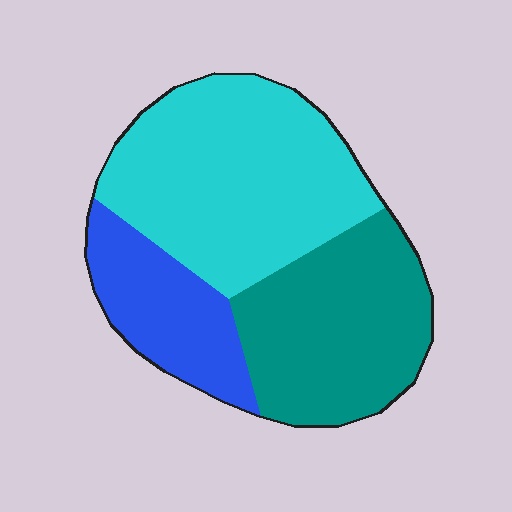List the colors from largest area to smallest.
From largest to smallest: cyan, teal, blue.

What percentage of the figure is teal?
Teal takes up about one third (1/3) of the figure.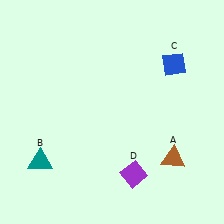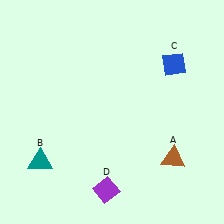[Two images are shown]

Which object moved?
The purple diamond (D) moved left.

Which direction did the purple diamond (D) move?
The purple diamond (D) moved left.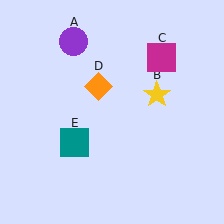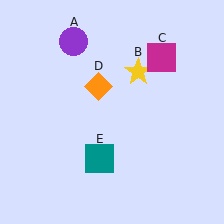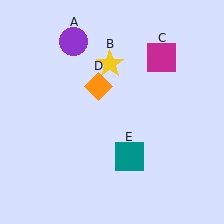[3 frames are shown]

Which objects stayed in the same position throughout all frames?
Purple circle (object A) and magenta square (object C) and orange diamond (object D) remained stationary.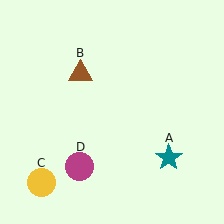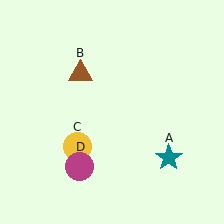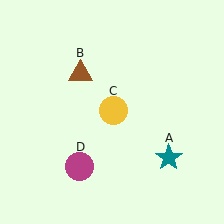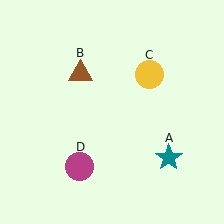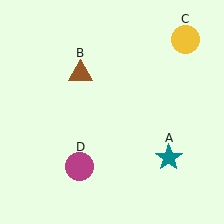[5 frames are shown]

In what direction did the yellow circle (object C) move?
The yellow circle (object C) moved up and to the right.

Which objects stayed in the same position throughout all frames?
Teal star (object A) and brown triangle (object B) and magenta circle (object D) remained stationary.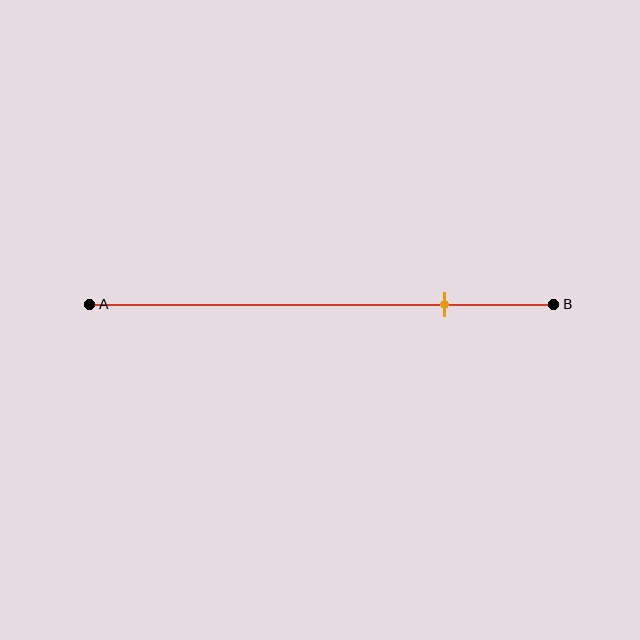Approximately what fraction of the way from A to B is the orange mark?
The orange mark is approximately 75% of the way from A to B.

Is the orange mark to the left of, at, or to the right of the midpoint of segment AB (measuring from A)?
The orange mark is to the right of the midpoint of segment AB.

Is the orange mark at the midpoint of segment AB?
No, the mark is at about 75% from A, not at the 50% midpoint.